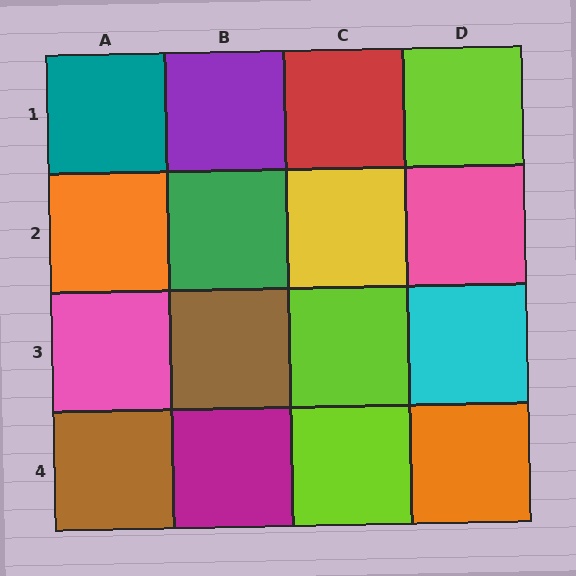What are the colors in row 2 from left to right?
Orange, green, yellow, pink.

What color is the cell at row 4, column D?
Orange.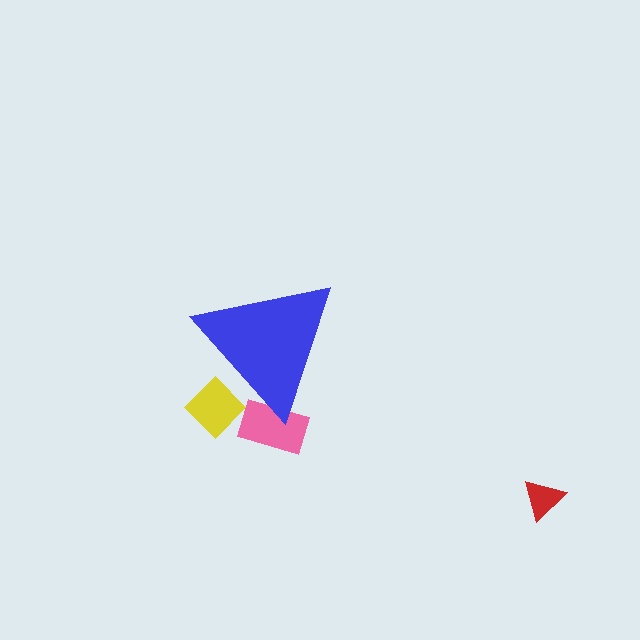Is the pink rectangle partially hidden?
Yes, the pink rectangle is partially hidden behind the blue triangle.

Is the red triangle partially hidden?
No, the red triangle is fully visible.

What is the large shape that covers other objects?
A blue triangle.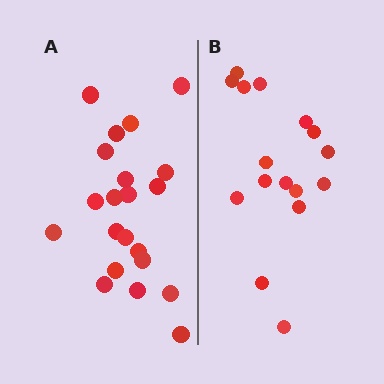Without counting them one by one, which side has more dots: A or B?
Region A (the left region) has more dots.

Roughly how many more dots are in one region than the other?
Region A has about 5 more dots than region B.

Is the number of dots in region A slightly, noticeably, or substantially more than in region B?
Region A has noticeably more, but not dramatically so. The ratio is roughly 1.3 to 1.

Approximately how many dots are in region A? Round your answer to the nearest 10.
About 20 dots. (The exact count is 21, which rounds to 20.)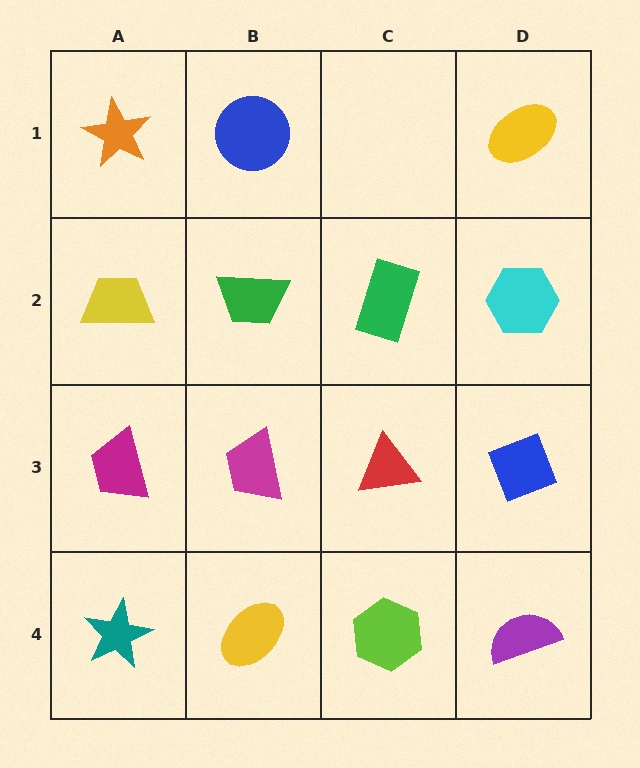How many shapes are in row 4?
4 shapes.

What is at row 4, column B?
A yellow ellipse.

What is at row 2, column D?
A cyan hexagon.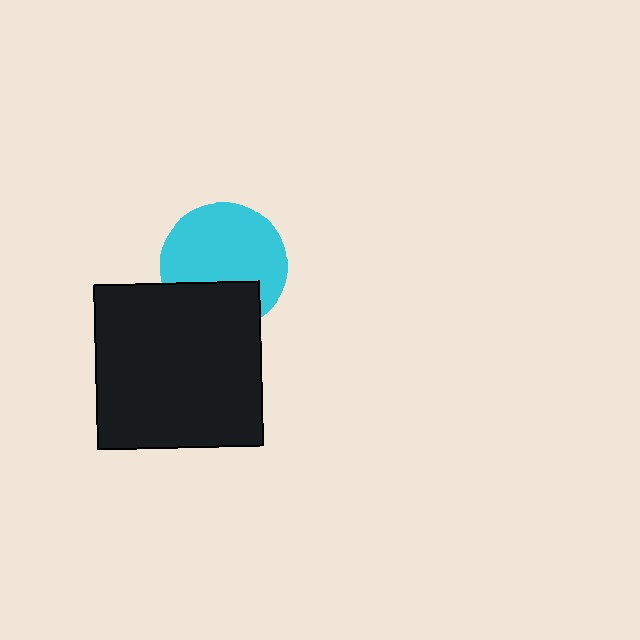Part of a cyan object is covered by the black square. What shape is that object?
It is a circle.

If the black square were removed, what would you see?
You would see the complete cyan circle.